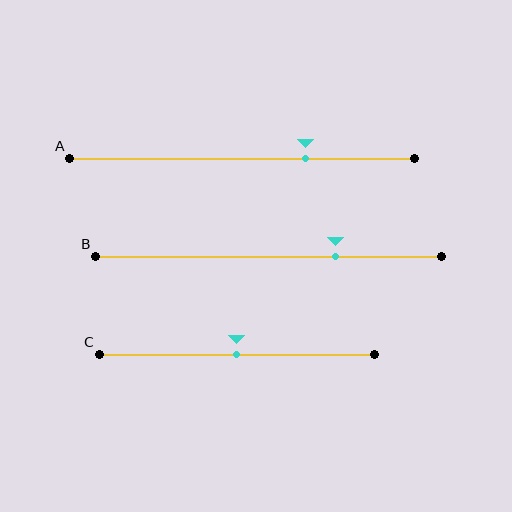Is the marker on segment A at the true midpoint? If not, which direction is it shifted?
No, the marker on segment A is shifted to the right by about 18% of the segment length.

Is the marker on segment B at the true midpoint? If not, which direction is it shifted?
No, the marker on segment B is shifted to the right by about 19% of the segment length.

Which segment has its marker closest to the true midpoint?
Segment C has its marker closest to the true midpoint.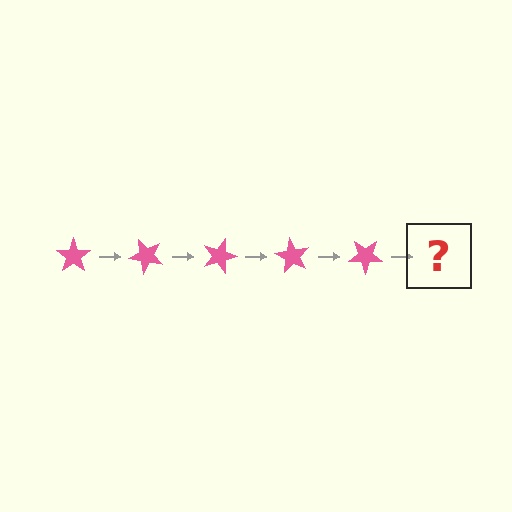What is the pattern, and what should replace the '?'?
The pattern is that the star rotates 45 degrees each step. The '?' should be a pink star rotated 225 degrees.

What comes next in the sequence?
The next element should be a pink star rotated 225 degrees.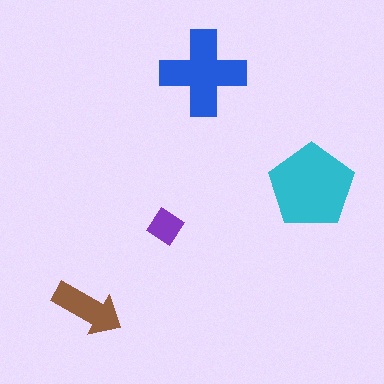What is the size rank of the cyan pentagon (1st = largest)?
1st.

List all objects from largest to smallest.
The cyan pentagon, the blue cross, the brown arrow, the purple diamond.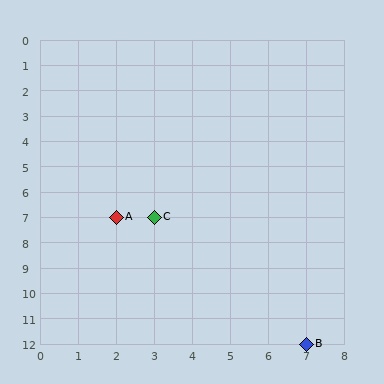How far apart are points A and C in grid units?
Points A and C are 1 column apart.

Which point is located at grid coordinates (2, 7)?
Point A is at (2, 7).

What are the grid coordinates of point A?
Point A is at grid coordinates (2, 7).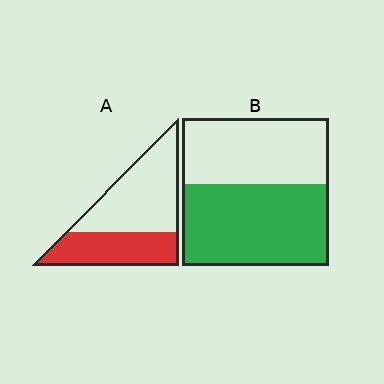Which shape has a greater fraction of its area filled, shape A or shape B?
Shape B.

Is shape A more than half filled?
No.